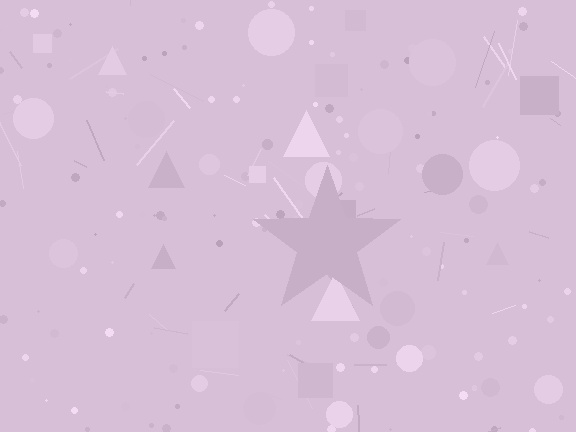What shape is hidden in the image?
A star is hidden in the image.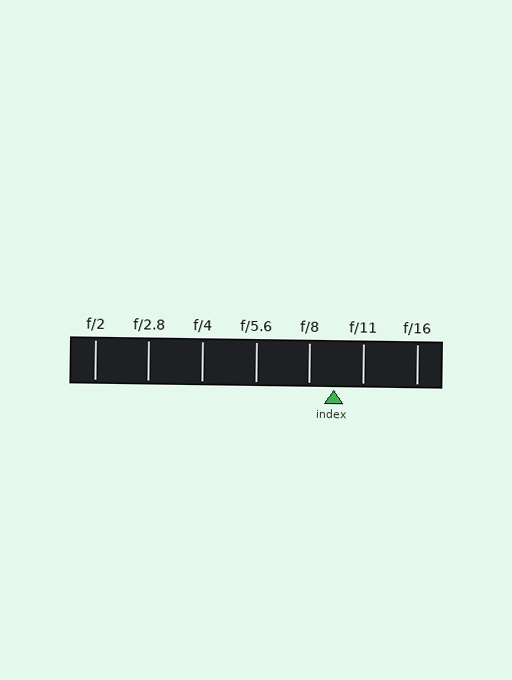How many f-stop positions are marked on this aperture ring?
There are 7 f-stop positions marked.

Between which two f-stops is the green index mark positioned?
The index mark is between f/8 and f/11.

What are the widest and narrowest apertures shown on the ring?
The widest aperture shown is f/2 and the narrowest is f/16.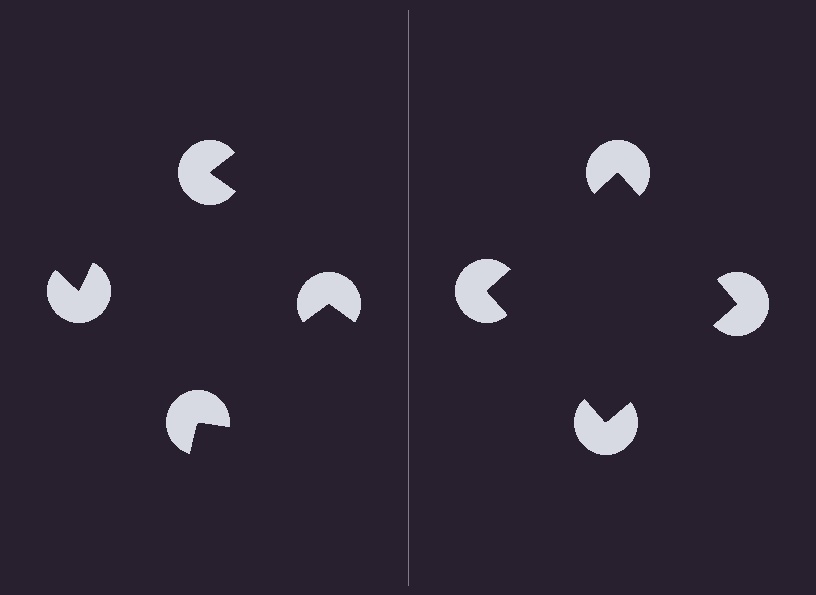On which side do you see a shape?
An illusory square appears on the right side. On the left side the wedge cuts are rotated, so no coherent shape forms.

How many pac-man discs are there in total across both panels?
8 — 4 on each side.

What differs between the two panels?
The pac-man discs are positioned identically on both sides; only the wedge orientations differ. On the right they align to a square; on the left they are misaligned.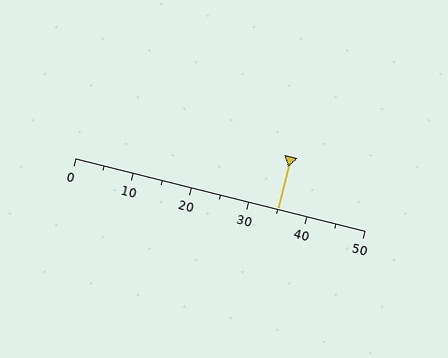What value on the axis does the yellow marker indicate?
The marker indicates approximately 35.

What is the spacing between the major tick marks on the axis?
The major ticks are spaced 10 apart.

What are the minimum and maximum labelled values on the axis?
The axis runs from 0 to 50.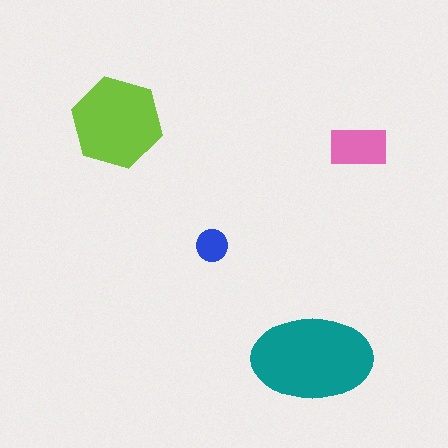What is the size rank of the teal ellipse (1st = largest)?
1st.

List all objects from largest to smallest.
The teal ellipse, the lime hexagon, the pink rectangle, the blue circle.